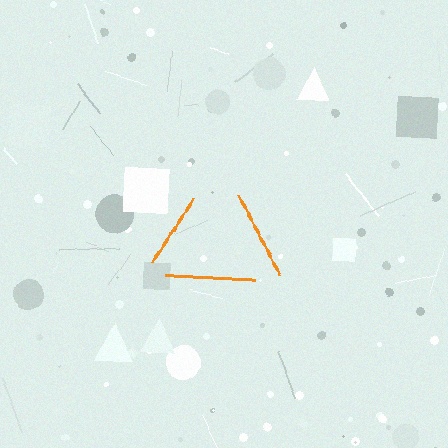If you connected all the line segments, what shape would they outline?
They would outline a triangle.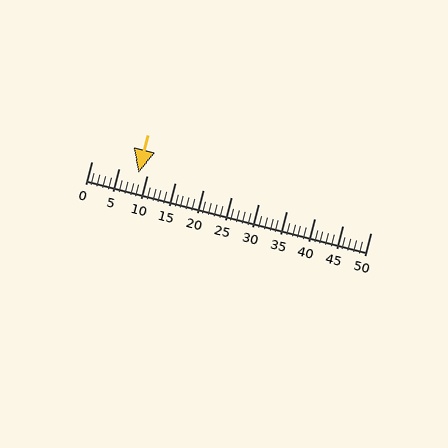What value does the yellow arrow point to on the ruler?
The yellow arrow points to approximately 8.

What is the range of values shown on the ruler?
The ruler shows values from 0 to 50.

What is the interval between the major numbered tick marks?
The major tick marks are spaced 5 units apart.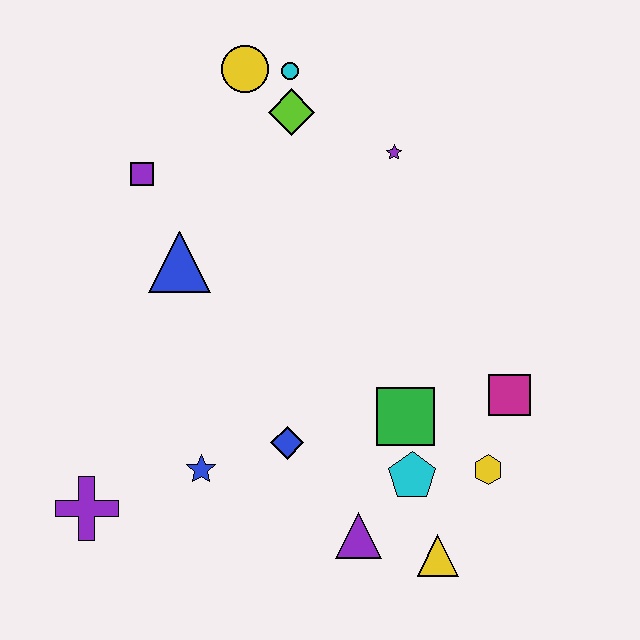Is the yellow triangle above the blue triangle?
No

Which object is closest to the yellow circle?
The cyan circle is closest to the yellow circle.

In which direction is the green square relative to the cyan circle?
The green square is below the cyan circle.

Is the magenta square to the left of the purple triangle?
No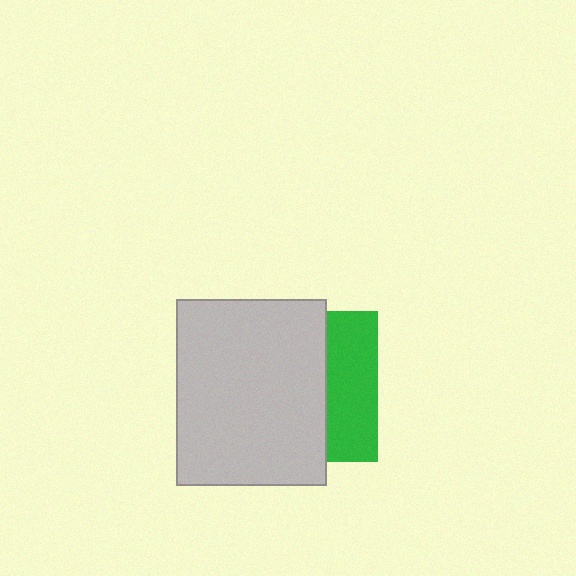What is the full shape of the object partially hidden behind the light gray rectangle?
The partially hidden object is a green square.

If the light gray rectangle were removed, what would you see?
You would see the complete green square.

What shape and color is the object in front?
The object in front is a light gray rectangle.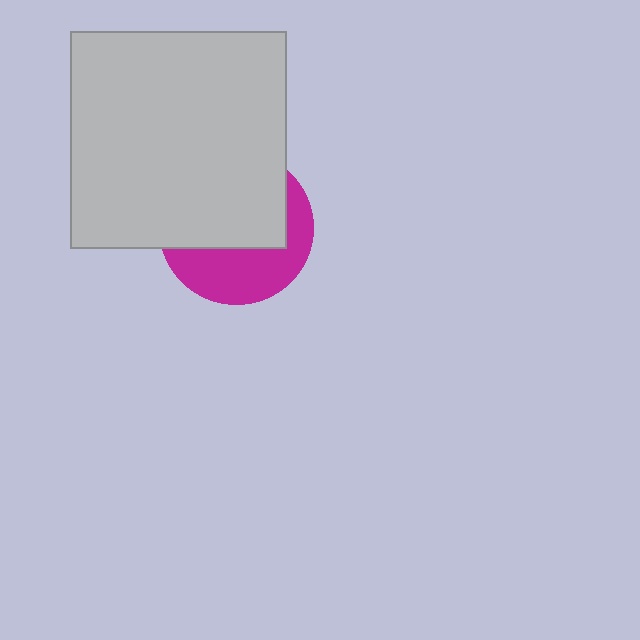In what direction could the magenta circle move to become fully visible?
The magenta circle could move down. That would shift it out from behind the light gray square entirely.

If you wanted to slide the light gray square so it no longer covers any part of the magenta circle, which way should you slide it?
Slide it up — that is the most direct way to separate the two shapes.